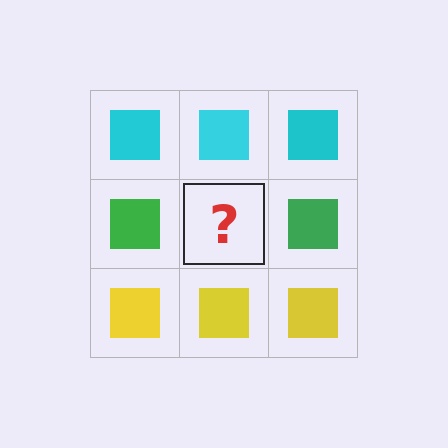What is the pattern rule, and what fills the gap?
The rule is that each row has a consistent color. The gap should be filled with a green square.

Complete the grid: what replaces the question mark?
The question mark should be replaced with a green square.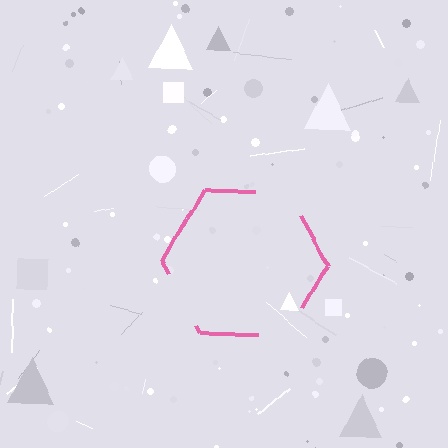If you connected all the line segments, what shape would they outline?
They would outline a hexagon.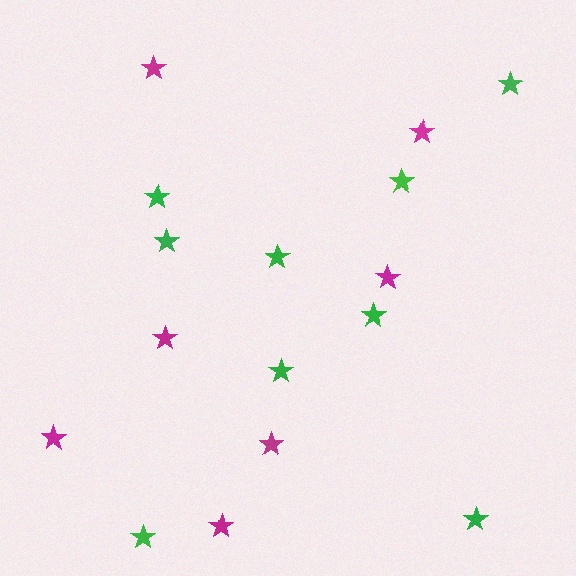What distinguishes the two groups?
There are 2 groups: one group of magenta stars (7) and one group of green stars (9).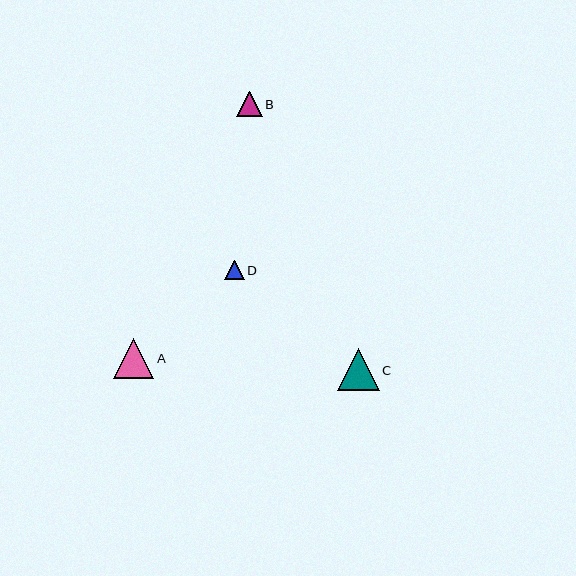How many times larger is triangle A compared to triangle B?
Triangle A is approximately 1.6 times the size of triangle B.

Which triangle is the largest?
Triangle C is the largest with a size of approximately 42 pixels.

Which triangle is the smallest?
Triangle D is the smallest with a size of approximately 20 pixels.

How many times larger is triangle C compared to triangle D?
Triangle C is approximately 2.1 times the size of triangle D.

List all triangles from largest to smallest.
From largest to smallest: C, A, B, D.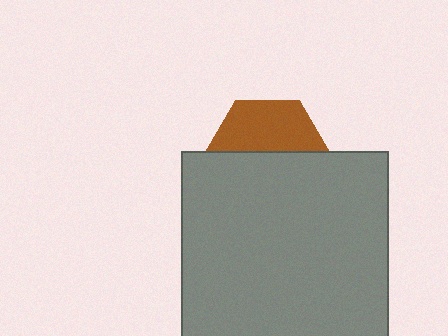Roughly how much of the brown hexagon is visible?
About half of it is visible (roughly 45%).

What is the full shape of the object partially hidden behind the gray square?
The partially hidden object is a brown hexagon.